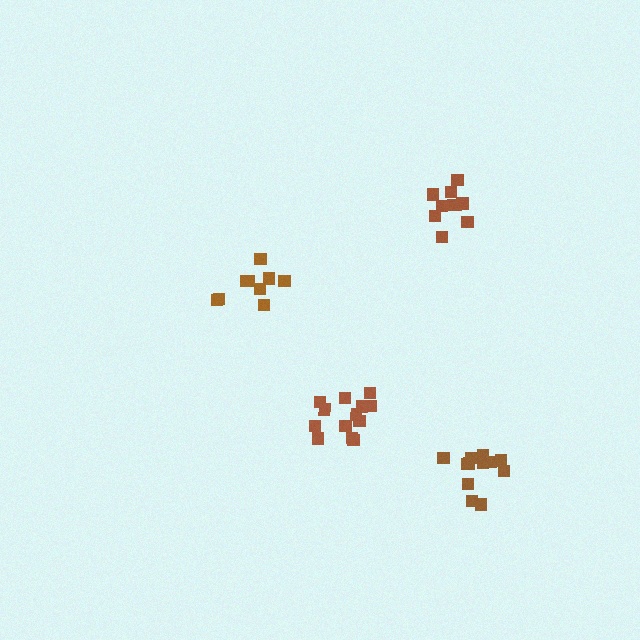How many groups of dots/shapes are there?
There are 4 groups.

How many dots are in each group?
Group 1: 13 dots, Group 2: 10 dots, Group 3: 9 dots, Group 4: 12 dots (44 total).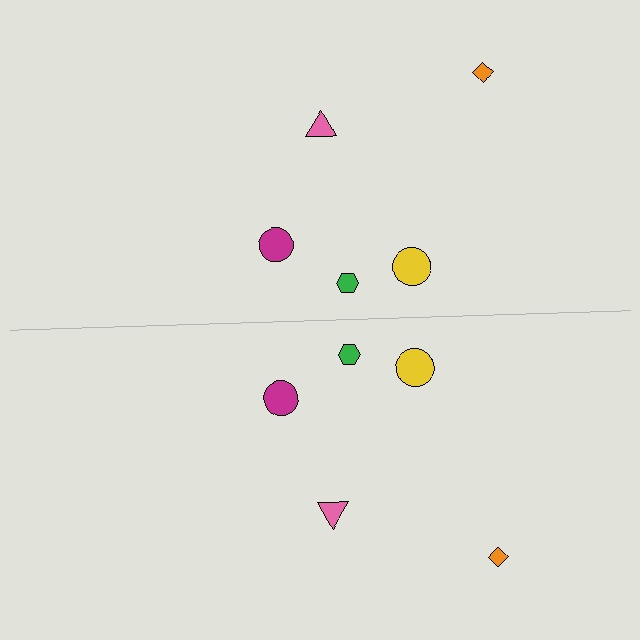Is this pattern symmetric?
Yes, this pattern has bilateral (reflection) symmetry.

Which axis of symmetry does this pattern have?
The pattern has a horizontal axis of symmetry running through the center of the image.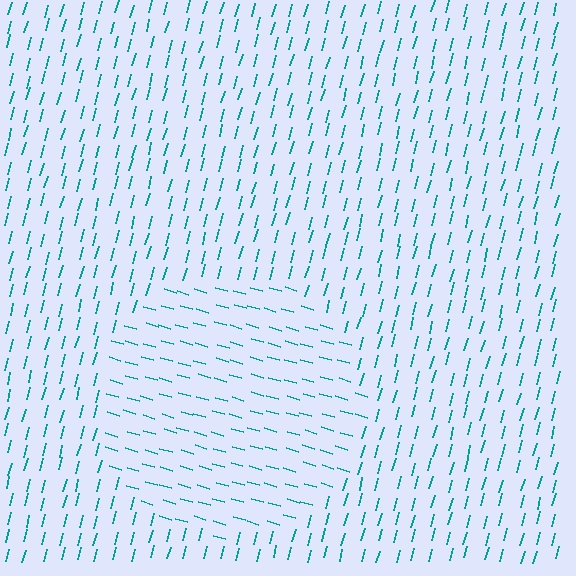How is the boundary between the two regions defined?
The boundary is defined purely by a change in line orientation (approximately 89 degrees difference). All lines are the same color and thickness.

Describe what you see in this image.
The image is filled with small teal line segments. A circle region in the image has lines oriented differently from the surrounding lines, creating a visible texture boundary.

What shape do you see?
I see a circle.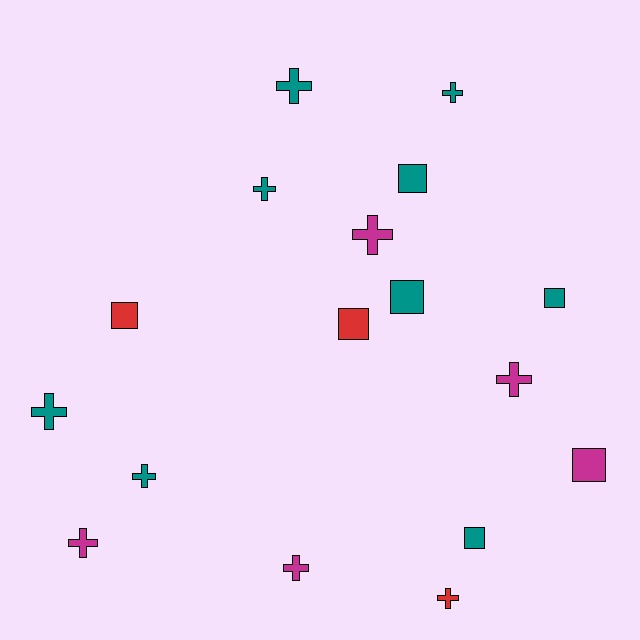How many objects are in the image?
There are 17 objects.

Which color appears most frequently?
Teal, with 9 objects.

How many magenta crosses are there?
There are 4 magenta crosses.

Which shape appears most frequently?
Cross, with 10 objects.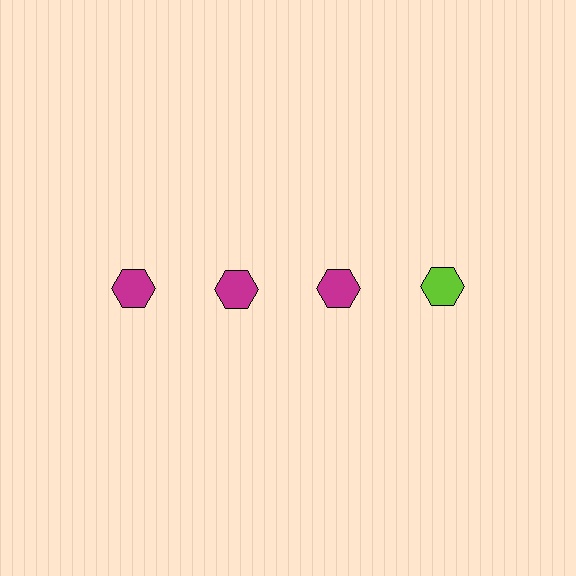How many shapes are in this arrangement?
There are 4 shapes arranged in a grid pattern.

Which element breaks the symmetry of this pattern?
The lime hexagon in the top row, second from right column breaks the symmetry. All other shapes are magenta hexagons.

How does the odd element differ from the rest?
It has a different color: lime instead of magenta.